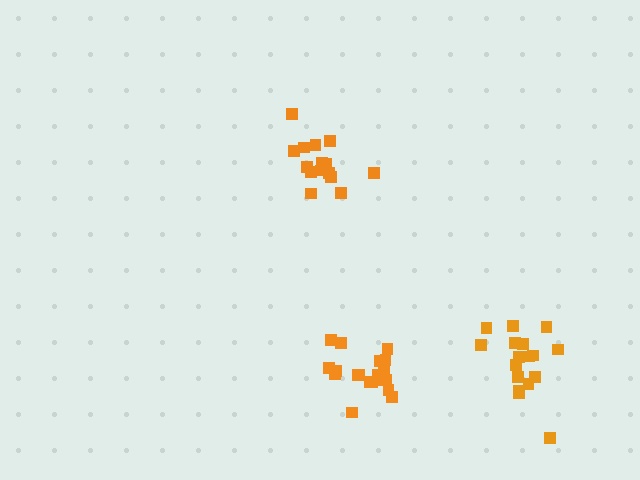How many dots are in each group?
Group 1: 19 dots, Group 2: 15 dots, Group 3: 17 dots (51 total).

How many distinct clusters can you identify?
There are 3 distinct clusters.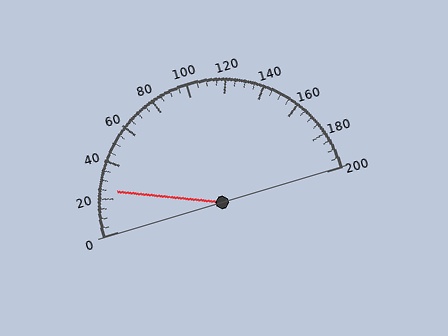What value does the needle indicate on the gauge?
The needle indicates approximately 25.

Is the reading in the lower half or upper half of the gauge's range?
The reading is in the lower half of the range (0 to 200).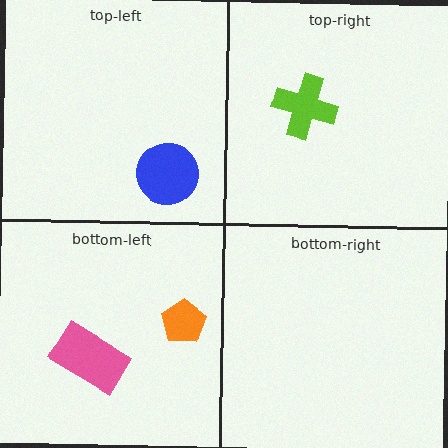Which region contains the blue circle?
The top-left region.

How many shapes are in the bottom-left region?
2.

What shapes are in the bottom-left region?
The pink rectangle, the orange pentagon.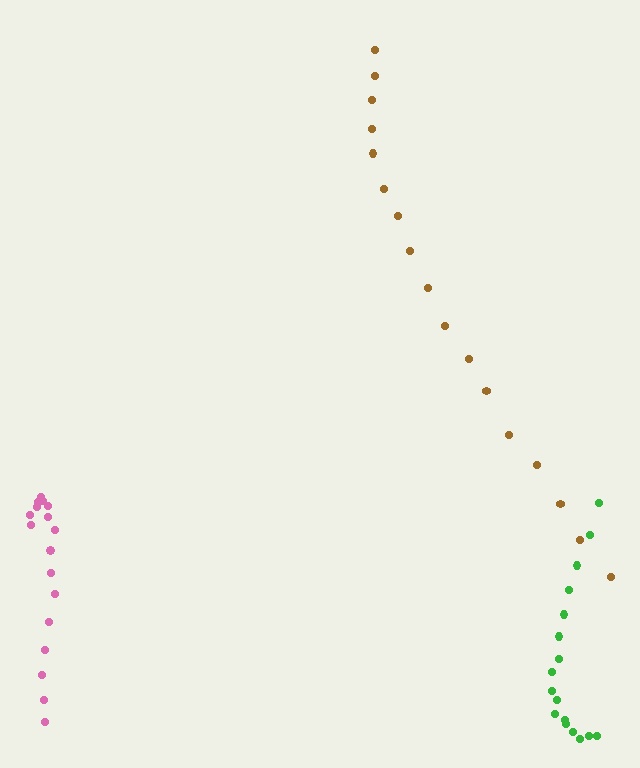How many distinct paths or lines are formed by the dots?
There are 3 distinct paths.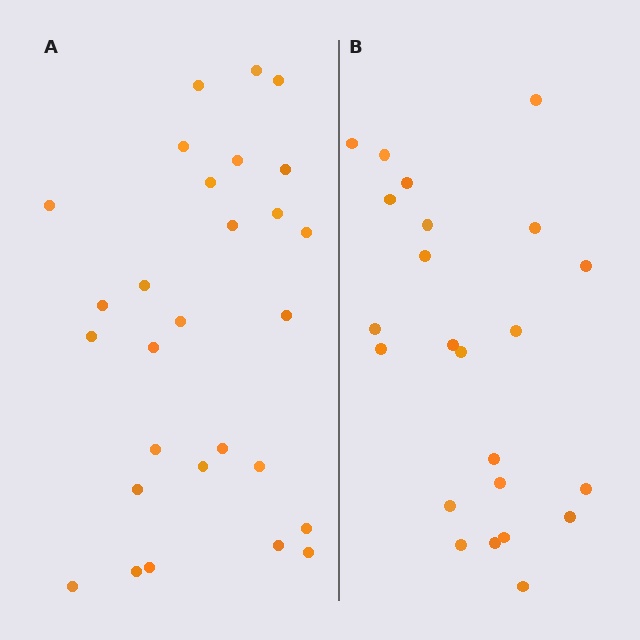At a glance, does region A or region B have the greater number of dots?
Region A (the left region) has more dots.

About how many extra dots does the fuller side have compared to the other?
Region A has about 5 more dots than region B.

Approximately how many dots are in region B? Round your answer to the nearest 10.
About 20 dots. (The exact count is 23, which rounds to 20.)